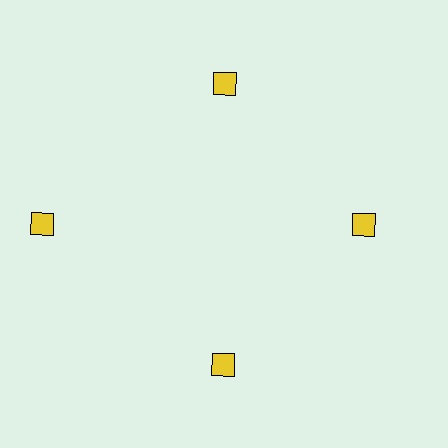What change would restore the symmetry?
The symmetry would be restored by moving it inward, back onto the ring so that all 4 squares sit at equal angles and equal distance from the center.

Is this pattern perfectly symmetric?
No. The 4 yellow squares are arranged in a ring, but one element near the 9 o'clock position is pushed outward from the center, breaking the 4-fold rotational symmetry.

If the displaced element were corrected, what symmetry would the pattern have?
It would have 4-fold rotational symmetry — the pattern would map onto itself every 90 degrees.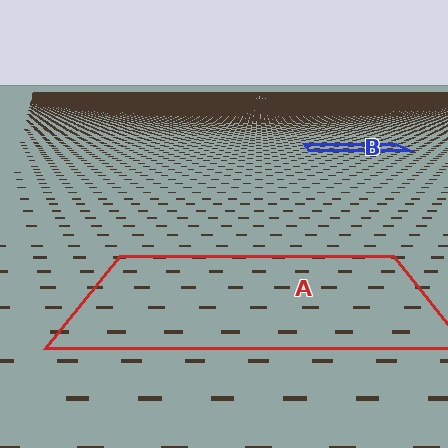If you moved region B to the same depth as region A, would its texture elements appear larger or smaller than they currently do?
They would appear larger. At a closer depth, the same texture elements are projected at a bigger on-screen size.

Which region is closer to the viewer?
Region A is closer. The texture elements there are larger and more spread out.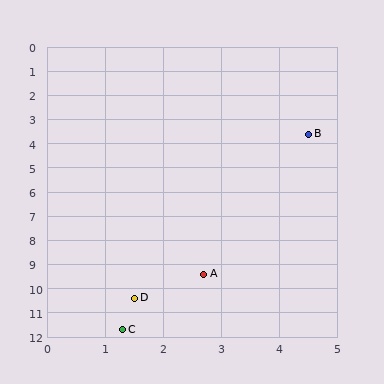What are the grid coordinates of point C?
Point C is at approximately (1.3, 11.7).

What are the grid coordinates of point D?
Point D is at approximately (1.5, 10.4).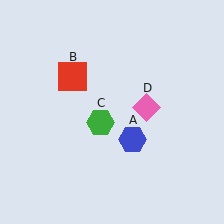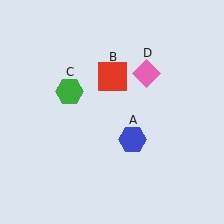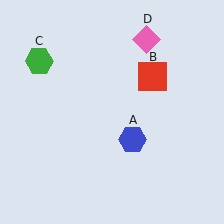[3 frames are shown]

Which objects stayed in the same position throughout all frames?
Blue hexagon (object A) remained stationary.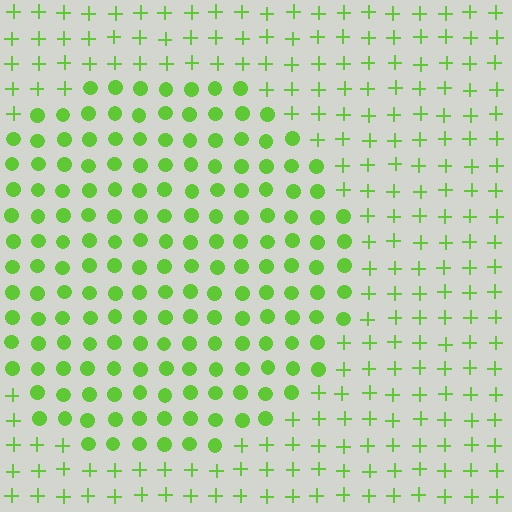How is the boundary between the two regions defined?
The boundary is defined by a change in element shape: circles inside vs. plus signs outside. All elements share the same color and spacing.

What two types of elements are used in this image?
The image uses circles inside the circle region and plus signs outside it.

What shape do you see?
I see a circle.